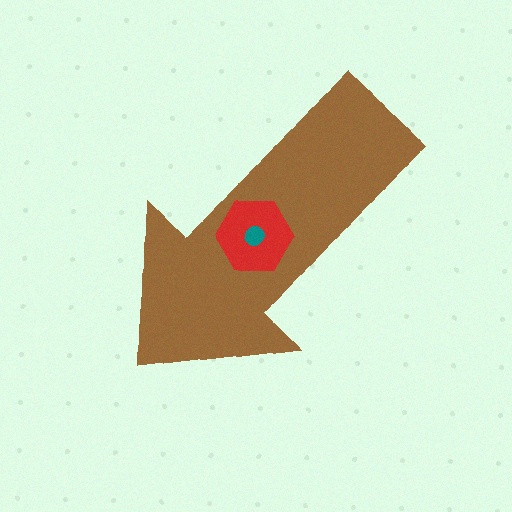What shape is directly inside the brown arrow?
The red hexagon.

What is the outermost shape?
The brown arrow.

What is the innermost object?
The teal circle.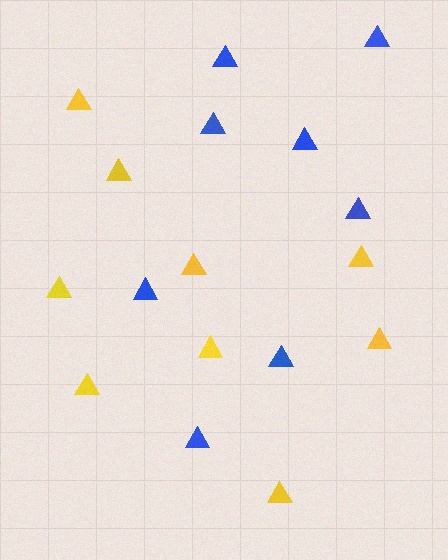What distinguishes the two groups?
There are 2 groups: one group of yellow triangles (9) and one group of blue triangles (8).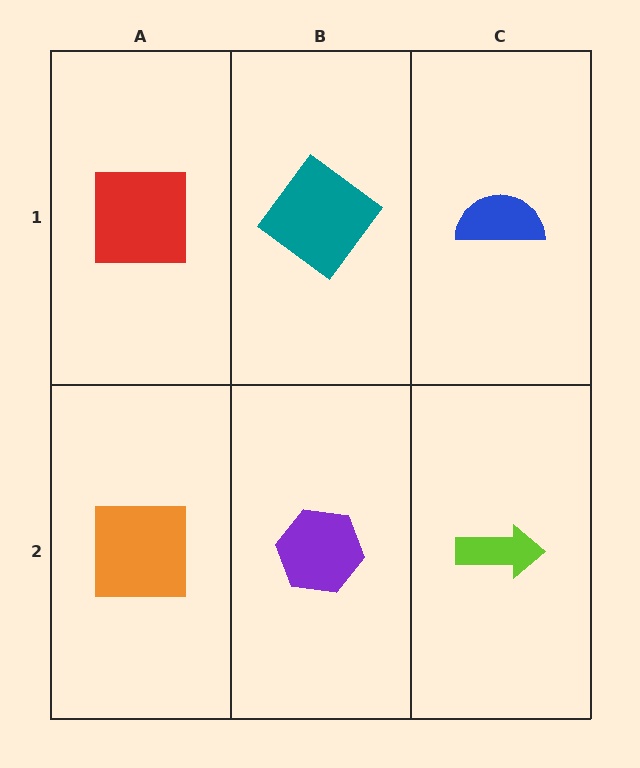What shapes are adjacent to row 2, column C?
A blue semicircle (row 1, column C), a purple hexagon (row 2, column B).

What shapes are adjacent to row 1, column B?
A purple hexagon (row 2, column B), a red square (row 1, column A), a blue semicircle (row 1, column C).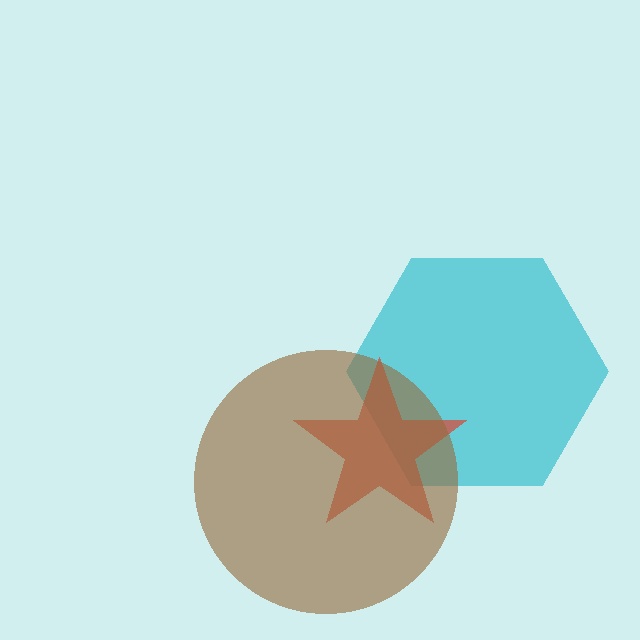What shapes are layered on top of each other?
The layered shapes are: a cyan hexagon, a red star, a brown circle.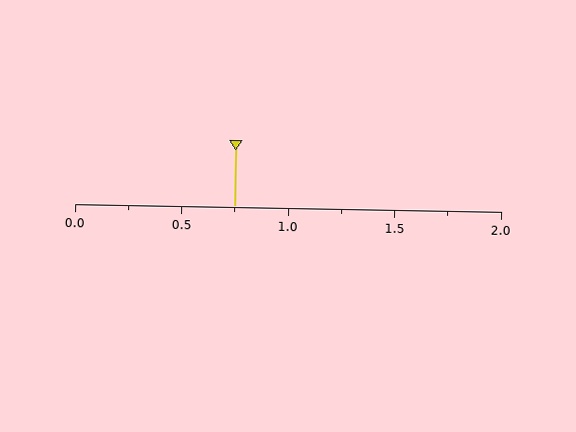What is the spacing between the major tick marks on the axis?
The major ticks are spaced 0.5 apart.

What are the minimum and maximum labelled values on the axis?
The axis runs from 0.0 to 2.0.